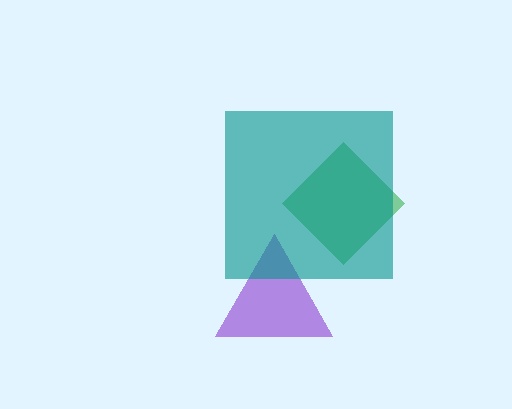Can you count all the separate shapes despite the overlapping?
Yes, there are 3 separate shapes.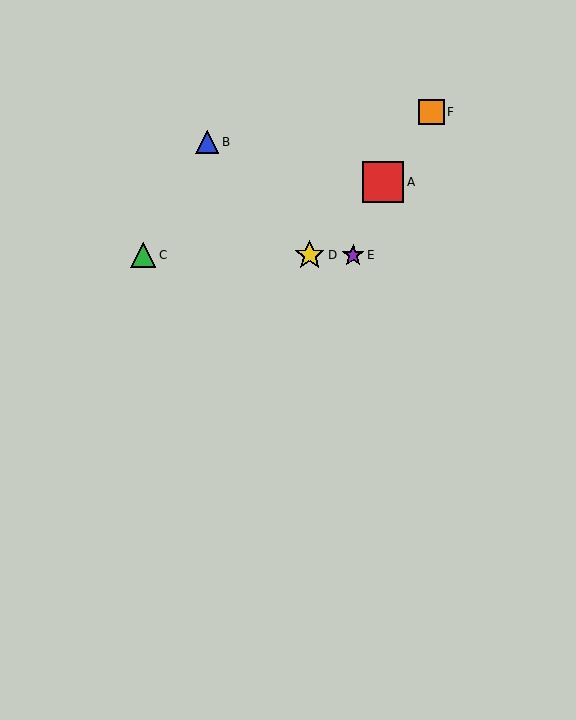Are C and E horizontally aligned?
Yes, both are at y≈255.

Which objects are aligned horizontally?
Objects C, D, E are aligned horizontally.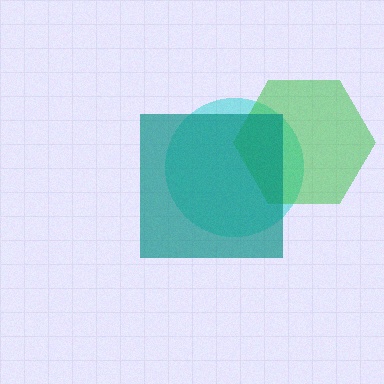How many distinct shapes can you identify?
There are 3 distinct shapes: a cyan circle, a green hexagon, a teal square.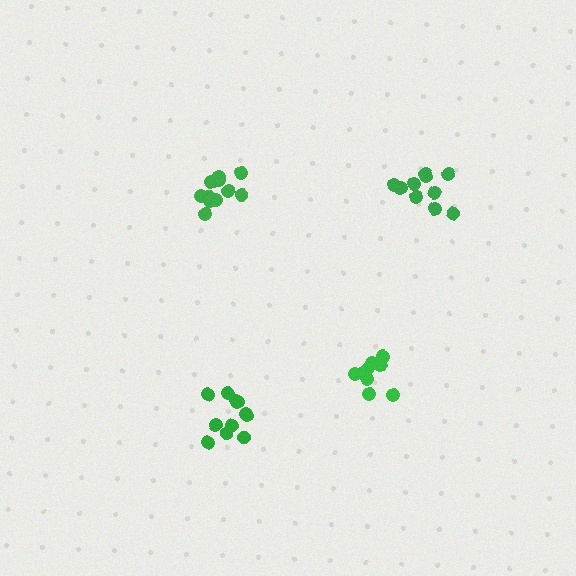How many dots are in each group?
Group 1: 11 dots, Group 2: 10 dots, Group 3: 9 dots, Group 4: 11 dots (41 total).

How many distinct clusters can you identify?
There are 4 distinct clusters.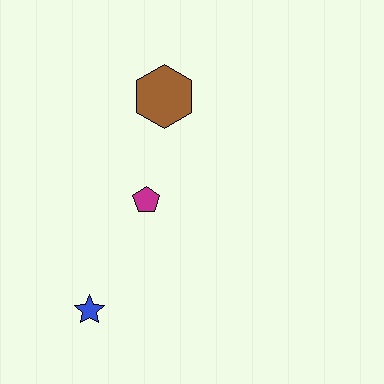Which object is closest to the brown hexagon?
The magenta pentagon is closest to the brown hexagon.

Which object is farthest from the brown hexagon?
The blue star is farthest from the brown hexagon.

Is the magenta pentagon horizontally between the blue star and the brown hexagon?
Yes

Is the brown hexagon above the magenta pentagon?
Yes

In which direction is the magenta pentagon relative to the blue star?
The magenta pentagon is above the blue star.